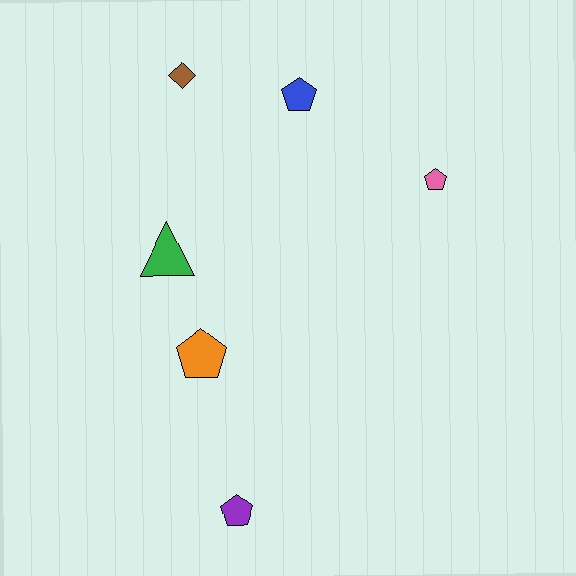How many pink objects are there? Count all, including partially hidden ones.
There is 1 pink object.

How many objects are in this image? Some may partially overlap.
There are 6 objects.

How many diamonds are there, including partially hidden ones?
There is 1 diamond.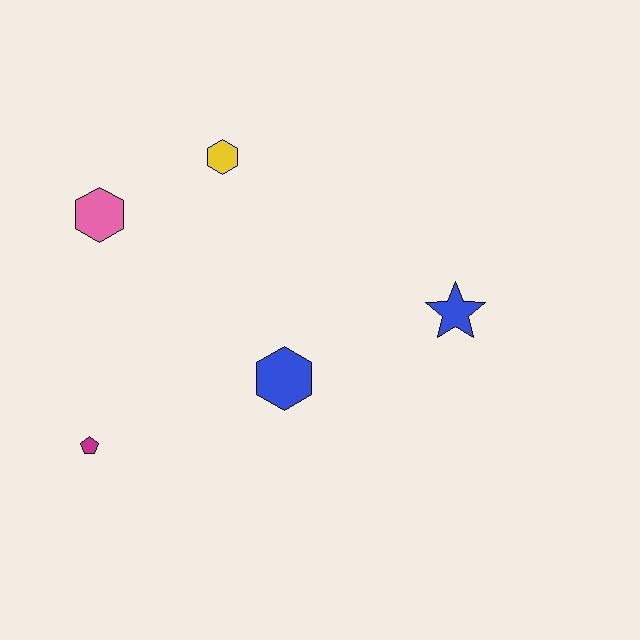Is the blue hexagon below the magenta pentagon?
No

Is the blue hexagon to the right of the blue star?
No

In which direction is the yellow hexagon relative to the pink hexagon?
The yellow hexagon is to the right of the pink hexagon.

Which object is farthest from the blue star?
The magenta pentagon is farthest from the blue star.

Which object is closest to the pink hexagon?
The yellow hexagon is closest to the pink hexagon.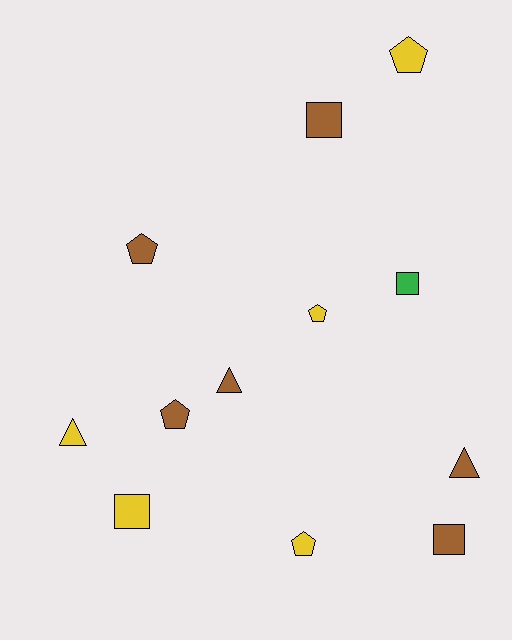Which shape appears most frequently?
Pentagon, with 5 objects.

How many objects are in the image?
There are 12 objects.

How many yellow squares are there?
There is 1 yellow square.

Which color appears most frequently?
Brown, with 6 objects.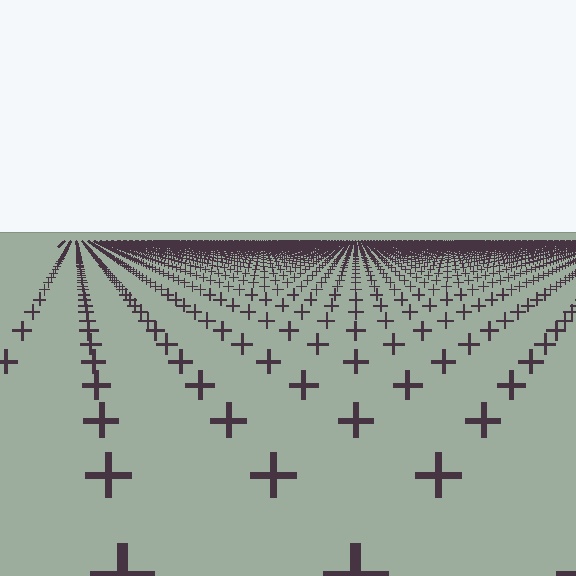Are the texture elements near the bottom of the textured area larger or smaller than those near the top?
Larger. Near the bottom, elements are closer to the viewer and appear at a bigger on-screen size.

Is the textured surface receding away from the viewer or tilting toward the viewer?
The surface is receding away from the viewer. Texture elements get smaller and denser toward the top.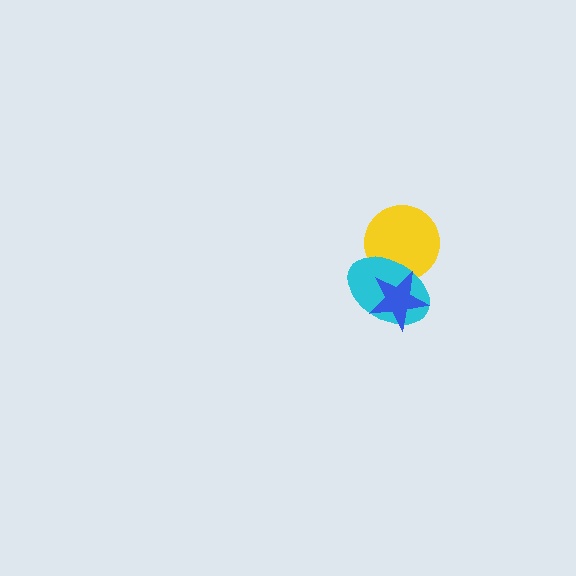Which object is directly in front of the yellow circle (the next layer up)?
The cyan ellipse is directly in front of the yellow circle.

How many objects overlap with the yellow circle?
2 objects overlap with the yellow circle.